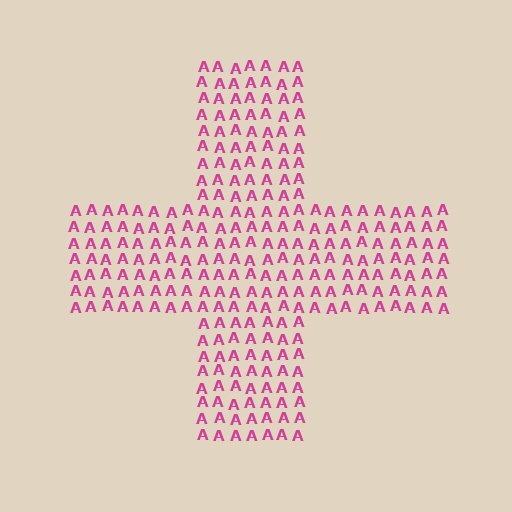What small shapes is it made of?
It is made of small letter A's.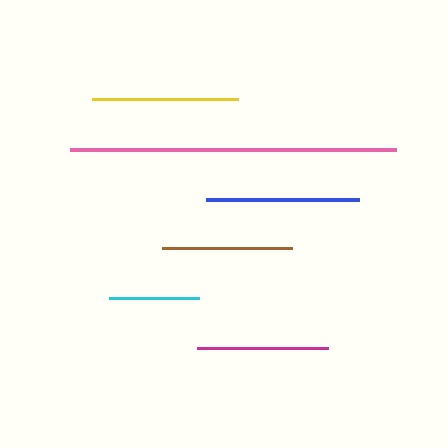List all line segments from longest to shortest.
From longest to shortest: pink, blue, yellow, magenta, brown, cyan.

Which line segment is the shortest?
The cyan line is the shortest at approximately 90 pixels.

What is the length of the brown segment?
The brown segment is approximately 130 pixels long.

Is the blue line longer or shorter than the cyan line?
The blue line is longer than the cyan line.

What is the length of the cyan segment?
The cyan segment is approximately 90 pixels long.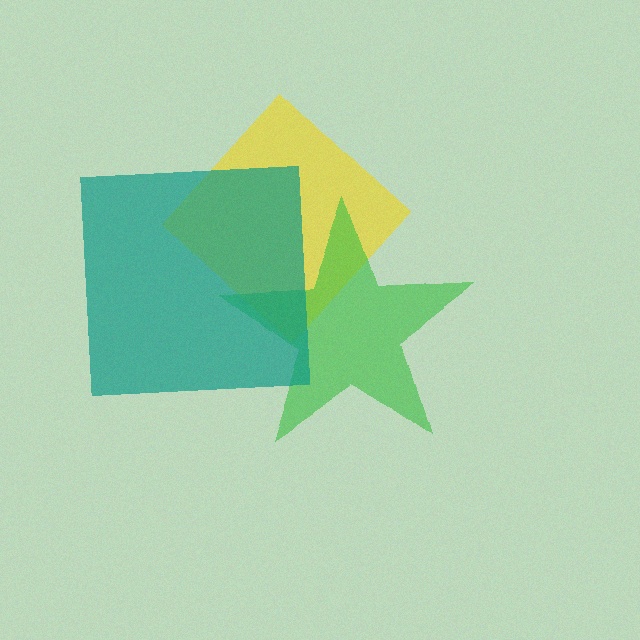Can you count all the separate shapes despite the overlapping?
Yes, there are 3 separate shapes.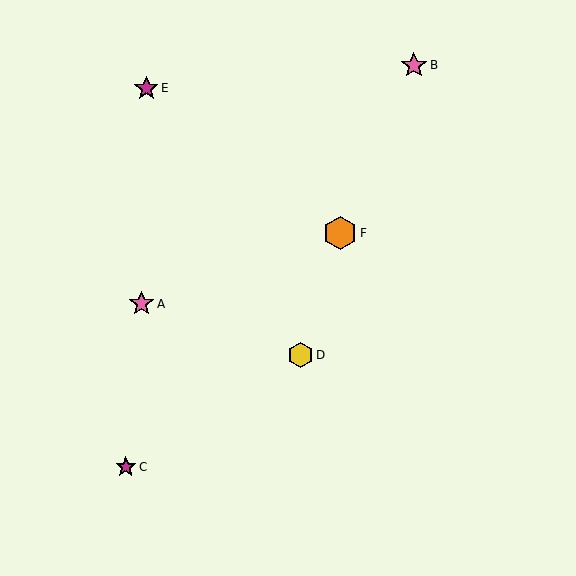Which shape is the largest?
The orange hexagon (labeled F) is the largest.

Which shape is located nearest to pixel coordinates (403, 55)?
The pink star (labeled B) at (414, 66) is nearest to that location.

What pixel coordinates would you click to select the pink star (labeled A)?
Click at (141, 304) to select the pink star A.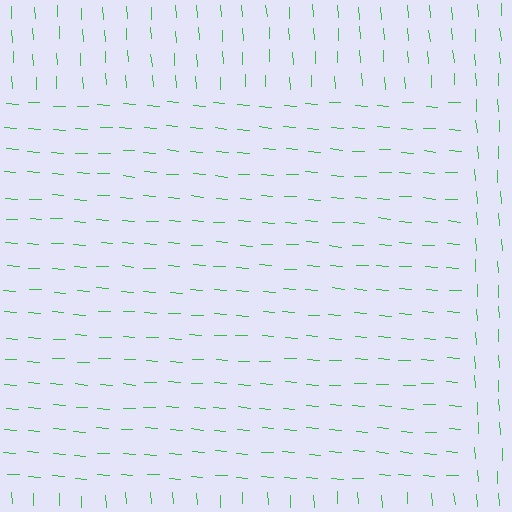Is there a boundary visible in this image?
Yes, there is a texture boundary formed by a change in line orientation.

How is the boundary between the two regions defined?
The boundary is defined purely by a change in line orientation (approximately 82 degrees difference). All lines are the same color and thickness.